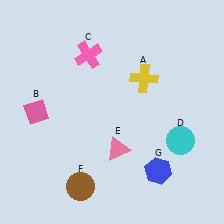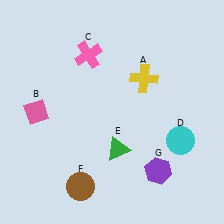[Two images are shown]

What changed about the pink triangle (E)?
In Image 1, E is pink. In Image 2, it changed to green.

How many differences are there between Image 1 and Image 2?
There are 2 differences between the two images.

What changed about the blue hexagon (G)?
In Image 1, G is blue. In Image 2, it changed to purple.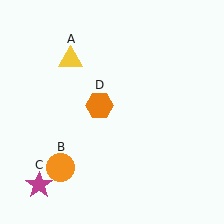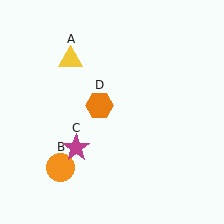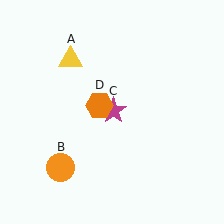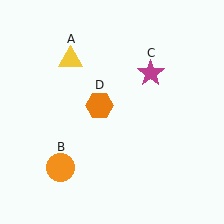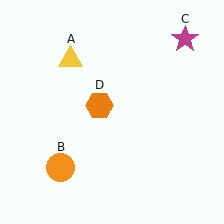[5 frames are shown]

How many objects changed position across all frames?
1 object changed position: magenta star (object C).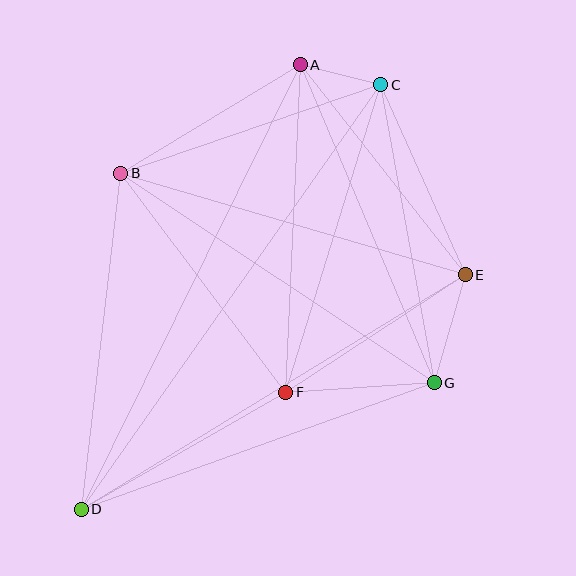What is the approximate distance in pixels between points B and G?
The distance between B and G is approximately 377 pixels.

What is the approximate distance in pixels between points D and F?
The distance between D and F is approximately 235 pixels.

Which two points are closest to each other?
Points A and C are closest to each other.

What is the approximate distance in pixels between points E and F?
The distance between E and F is approximately 214 pixels.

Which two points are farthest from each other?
Points C and D are farthest from each other.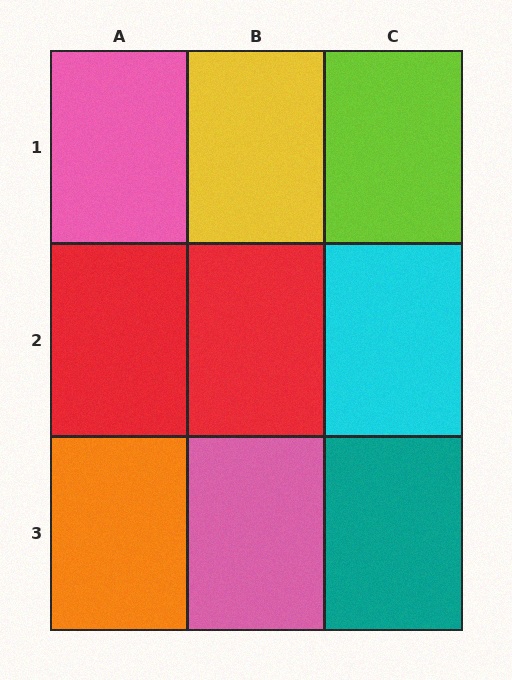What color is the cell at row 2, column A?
Red.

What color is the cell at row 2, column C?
Cyan.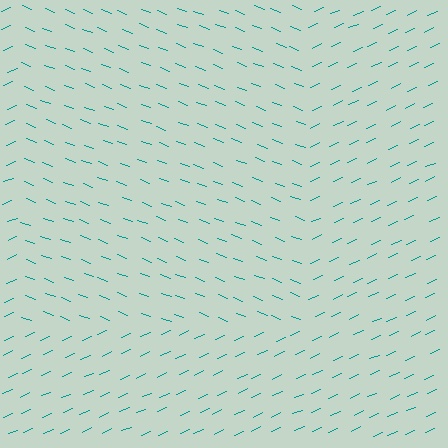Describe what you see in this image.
The image is filled with small teal line segments. A rectangle region in the image has lines oriented differently from the surrounding lines, creating a visible texture boundary.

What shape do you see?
I see a rectangle.